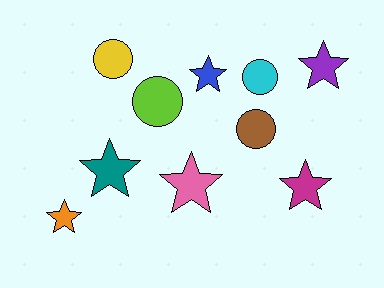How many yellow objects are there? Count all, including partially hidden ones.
There is 1 yellow object.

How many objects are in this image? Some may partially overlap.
There are 10 objects.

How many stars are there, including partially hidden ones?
There are 6 stars.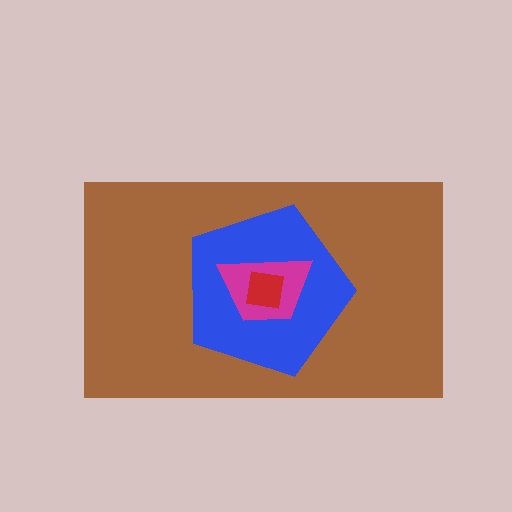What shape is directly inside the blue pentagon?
The magenta trapezoid.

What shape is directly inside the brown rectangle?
The blue pentagon.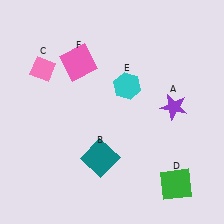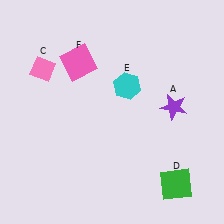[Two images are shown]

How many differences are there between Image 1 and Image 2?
There is 1 difference between the two images.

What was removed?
The teal square (B) was removed in Image 2.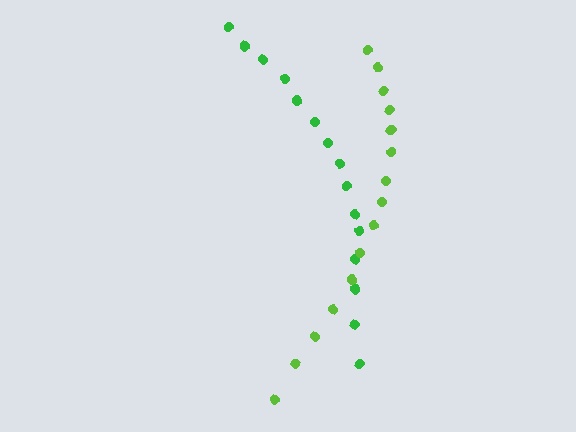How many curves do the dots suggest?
There are 2 distinct paths.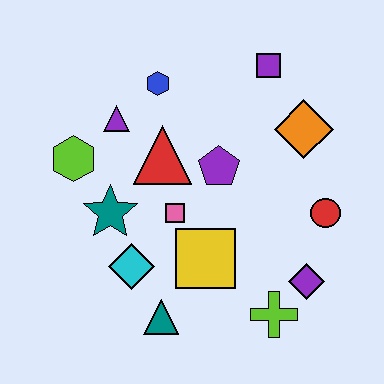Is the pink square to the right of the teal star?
Yes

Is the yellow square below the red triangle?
Yes